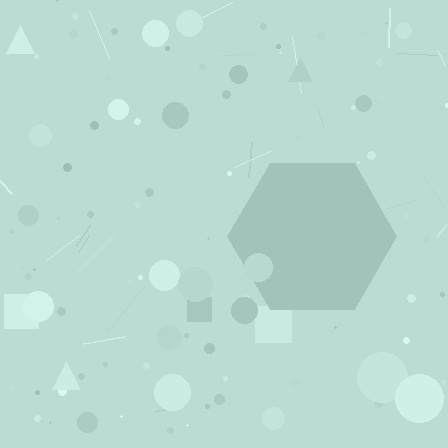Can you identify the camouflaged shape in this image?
The camouflaged shape is a hexagon.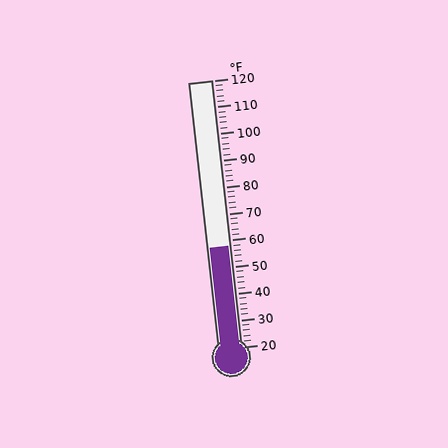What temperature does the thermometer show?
The thermometer shows approximately 58°F.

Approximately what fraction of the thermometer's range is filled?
The thermometer is filled to approximately 40% of its range.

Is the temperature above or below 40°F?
The temperature is above 40°F.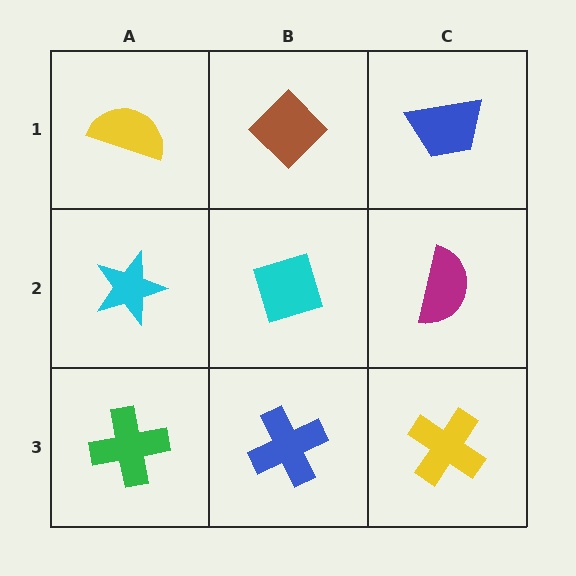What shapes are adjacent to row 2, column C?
A blue trapezoid (row 1, column C), a yellow cross (row 3, column C), a cyan diamond (row 2, column B).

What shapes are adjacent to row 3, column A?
A cyan star (row 2, column A), a blue cross (row 3, column B).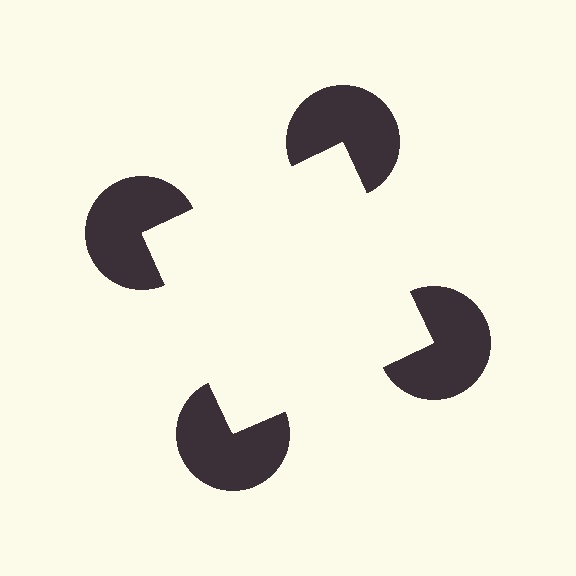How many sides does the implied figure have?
4 sides.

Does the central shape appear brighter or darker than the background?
It typically appears slightly brighter than the background, even though no actual brightness change is drawn.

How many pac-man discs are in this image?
There are 4 — one at each vertex of the illusory square.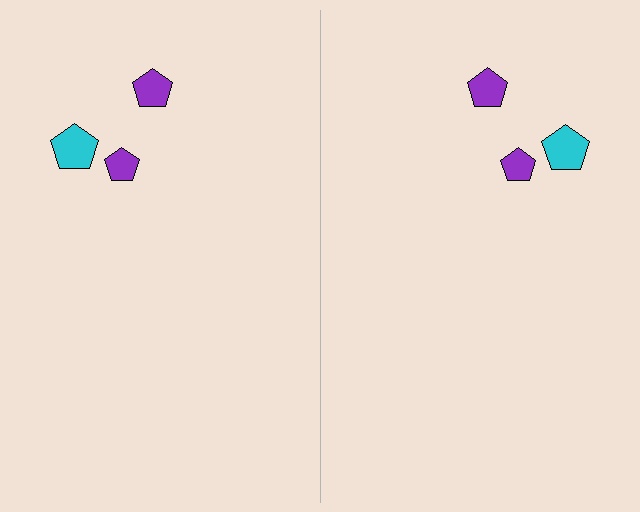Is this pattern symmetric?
Yes, this pattern has bilateral (reflection) symmetry.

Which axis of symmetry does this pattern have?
The pattern has a vertical axis of symmetry running through the center of the image.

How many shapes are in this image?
There are 6 shapes in this image.